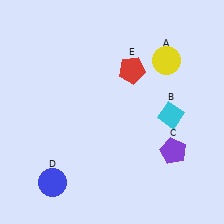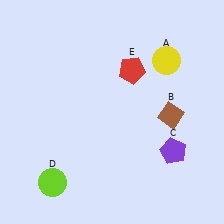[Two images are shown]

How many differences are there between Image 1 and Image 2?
There are 2 differences between the two images.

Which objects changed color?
B changed from cyan to brown. D changed from blue to lime.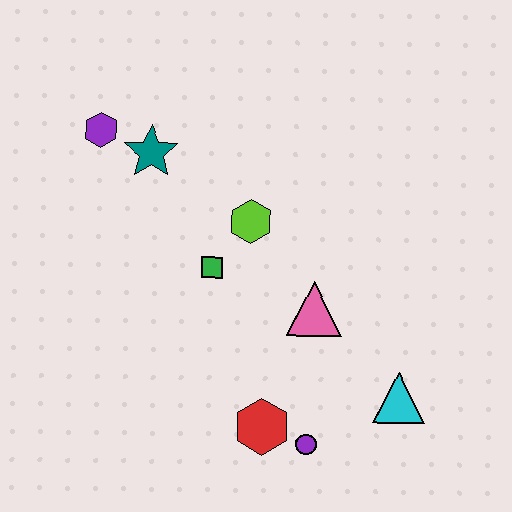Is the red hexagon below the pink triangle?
Yes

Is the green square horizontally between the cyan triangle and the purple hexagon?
Yes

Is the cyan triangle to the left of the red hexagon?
No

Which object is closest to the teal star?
The purple hexagon is closest to the teal star.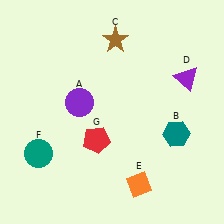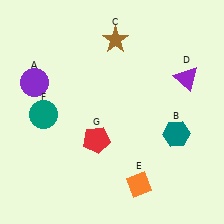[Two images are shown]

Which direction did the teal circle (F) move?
The teal circle (F) moved up.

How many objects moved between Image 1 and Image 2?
2 objects moved between the two images.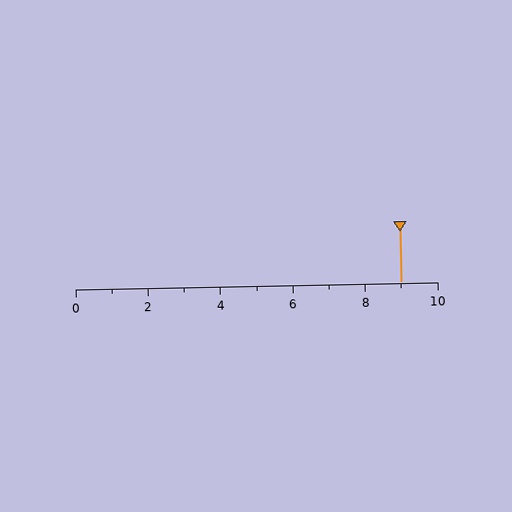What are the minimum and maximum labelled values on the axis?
The axis runs from 0 to 10.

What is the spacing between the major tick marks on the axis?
The major ticks are spaced 2 apart.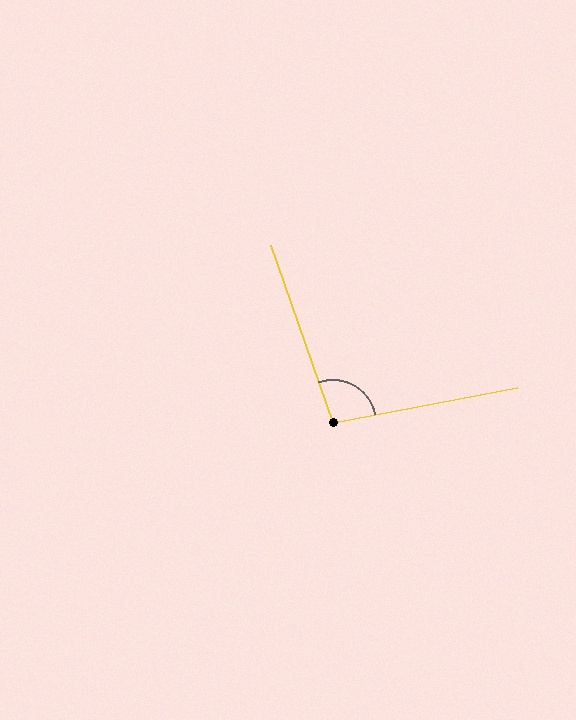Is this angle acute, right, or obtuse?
It is obtuse.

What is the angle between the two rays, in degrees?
Approximately 98 degrees.